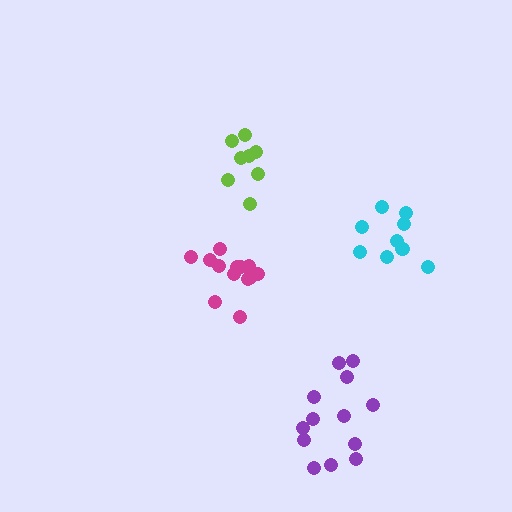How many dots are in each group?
Group 1: 13 dots, Group 2: 8 dots, Group 3: 14 dots, Group 4: 9 dots (44 total).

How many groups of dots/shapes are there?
There are 4 groups.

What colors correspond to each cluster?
The clusters are colored: purple, lime, magenta, cyan.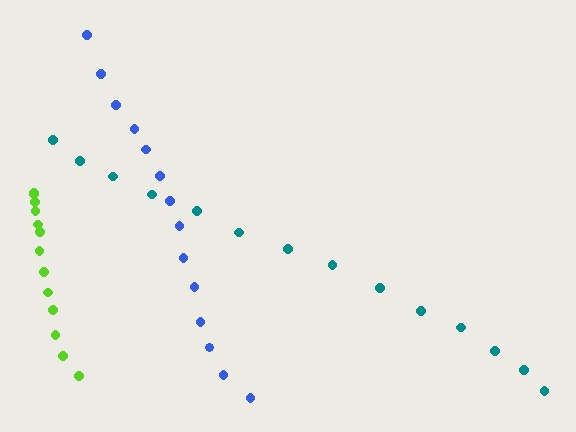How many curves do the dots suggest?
There are 3 distinct paths.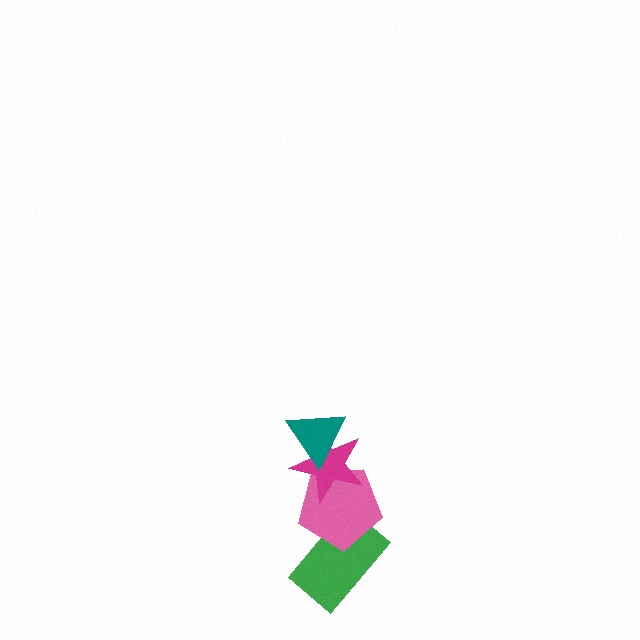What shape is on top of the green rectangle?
The pink pentagon is on top of the green rectangle.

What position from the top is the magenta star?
The magenta star is 2nd from the top.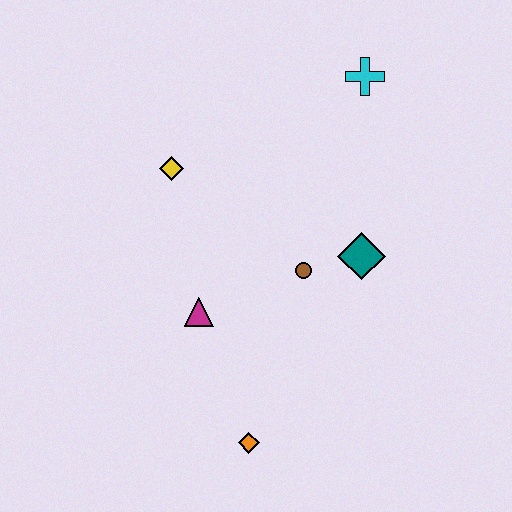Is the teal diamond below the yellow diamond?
Yes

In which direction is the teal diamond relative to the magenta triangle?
The teal diamond is to the right of the magenta triangle.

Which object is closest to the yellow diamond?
The magenta triangle is closest to the yellow diamond.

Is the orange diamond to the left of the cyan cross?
Yes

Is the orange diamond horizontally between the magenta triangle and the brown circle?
Yes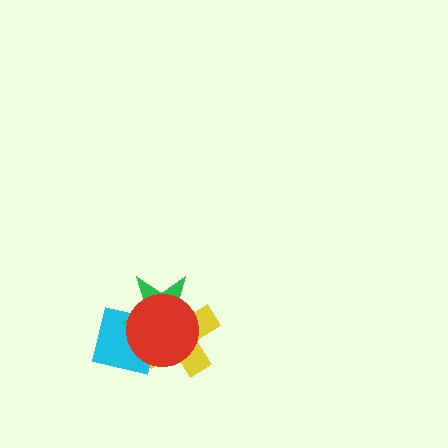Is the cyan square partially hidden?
Yes, it is partially covered by another shape.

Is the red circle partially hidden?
No, no other shape covers it.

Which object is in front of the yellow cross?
The red circle is in front of the yellow cross.